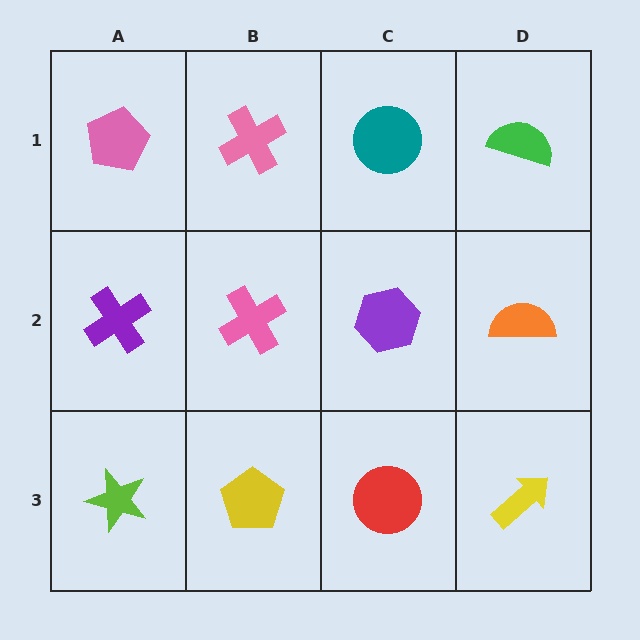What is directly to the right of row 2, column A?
A pink cross.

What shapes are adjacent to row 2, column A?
A pink pentagon (row 1, column A), a lime star (row 3, column A), a pink cross (row 2, column B).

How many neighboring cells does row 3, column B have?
3.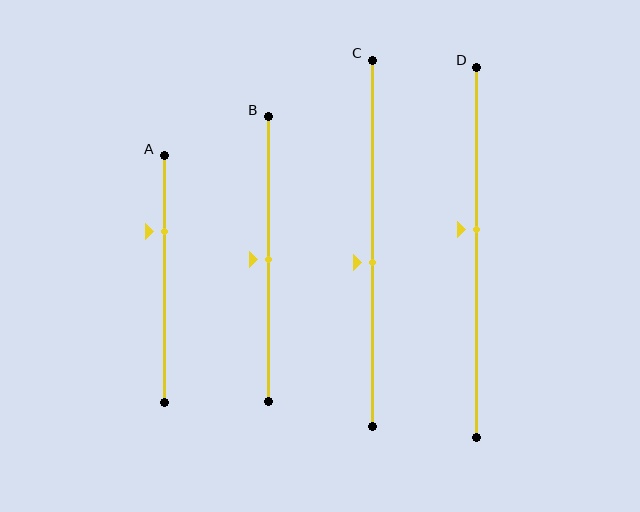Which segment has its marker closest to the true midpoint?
Segment B has its marker closest to the true midpoint.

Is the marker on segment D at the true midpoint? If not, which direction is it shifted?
No, the marker on segment D is shifted upward by about 6% of the segment length.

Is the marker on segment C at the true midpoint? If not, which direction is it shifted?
No, the marker on segment C is shifted downward by about 5% of the segment length.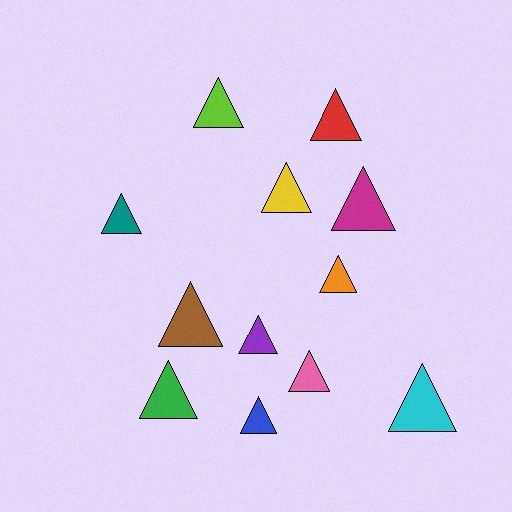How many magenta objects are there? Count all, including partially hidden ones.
There is 1 magenta object.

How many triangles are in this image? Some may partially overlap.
There are 12 triangles.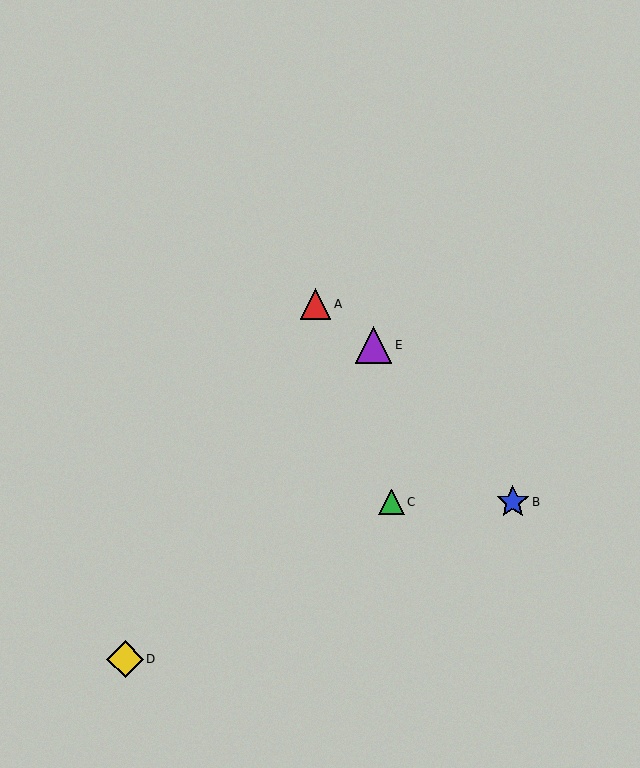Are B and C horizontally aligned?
Yes, both are at y≈502.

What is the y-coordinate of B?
Object B is at y≈502.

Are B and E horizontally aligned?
No, B is at y≈502 and E is at y≈345.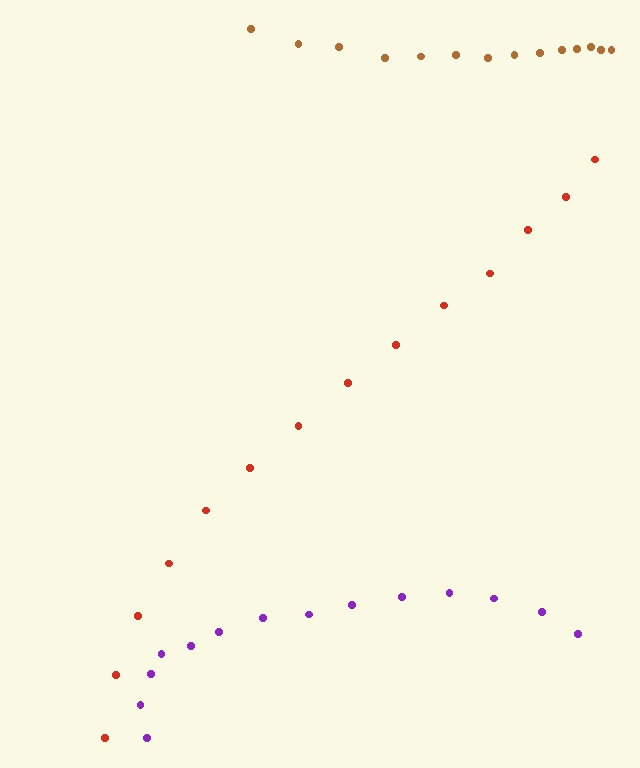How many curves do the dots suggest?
There are 3 distinct paths.